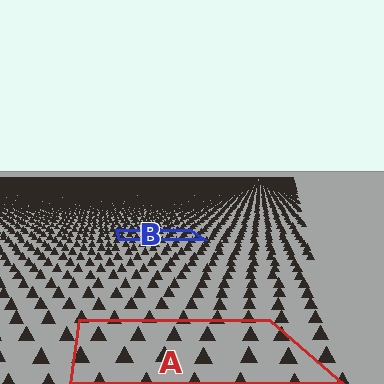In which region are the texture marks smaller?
The texture marks are smaller in region B, because it is farther away.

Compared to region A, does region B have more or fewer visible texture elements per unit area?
Region B has more texture elements per unit area — they are packed more densely because it is farther away.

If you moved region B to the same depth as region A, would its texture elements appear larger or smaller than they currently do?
They would appear larger. At a closer depth, the same texture elements are projected at a bigger on-screen size.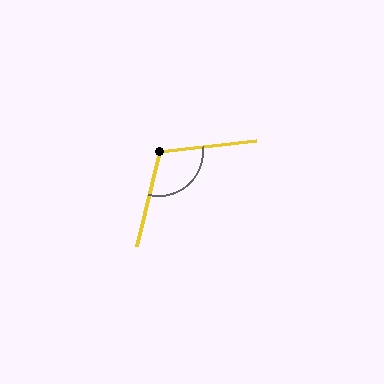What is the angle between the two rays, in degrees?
Approximately 110 degrees.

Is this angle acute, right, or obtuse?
It is obtuse.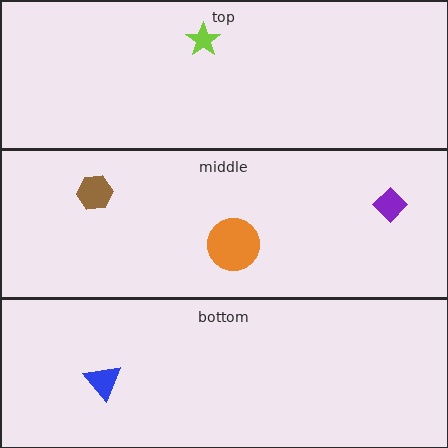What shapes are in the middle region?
The brown hexagon, the purple diamond, the orange circle.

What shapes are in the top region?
The lime star.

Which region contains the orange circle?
The middle region.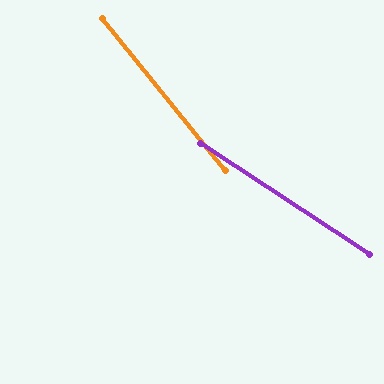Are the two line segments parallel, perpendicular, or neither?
Neither parallel nor perpendicular — they differ by about 18°.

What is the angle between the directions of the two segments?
Approximately 18 degrees.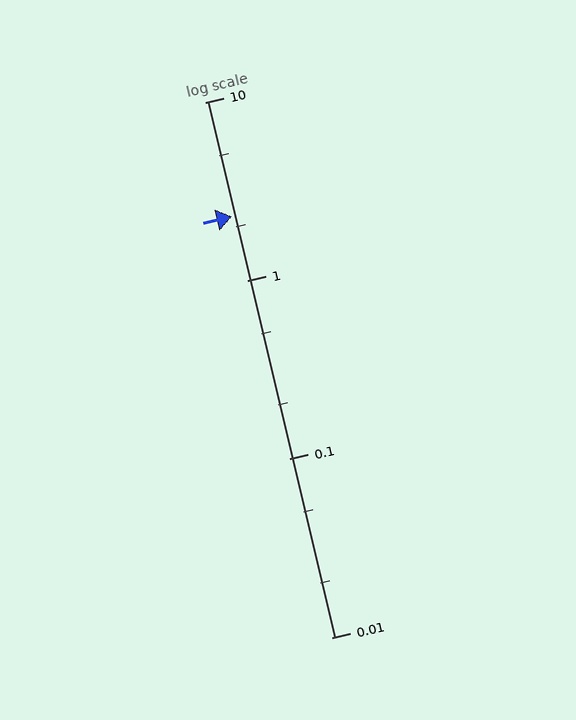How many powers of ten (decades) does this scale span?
The scale spans 3 decades, from 0.01 to 10.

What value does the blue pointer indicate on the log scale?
The pointer indicates approximately 2.3.